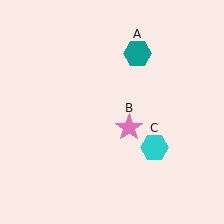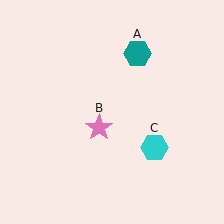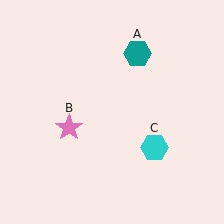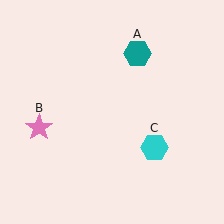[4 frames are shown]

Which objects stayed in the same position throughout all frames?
Teal hexagon (object A) and cyan hexagon (object C) remained stationary.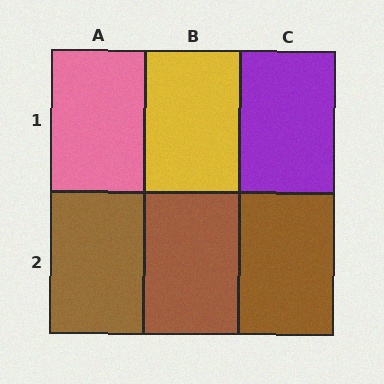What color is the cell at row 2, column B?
Brown.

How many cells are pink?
1 cell is pink.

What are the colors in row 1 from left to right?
Pink, yellow, purple.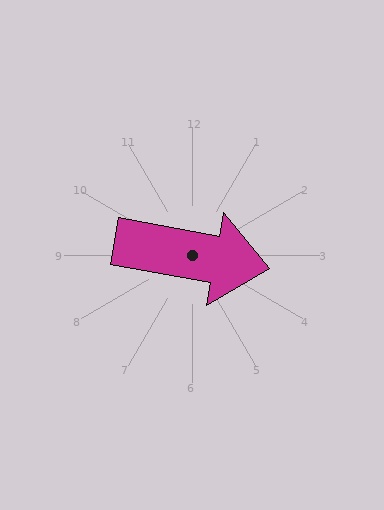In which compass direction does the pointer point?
East.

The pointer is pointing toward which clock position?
Roughly 3 o'clock.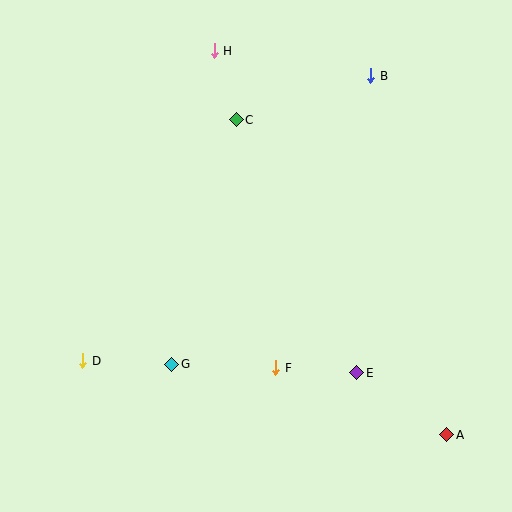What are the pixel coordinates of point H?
Point H is at (214, 51).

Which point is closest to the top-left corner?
Point H is closest to the top-left corner.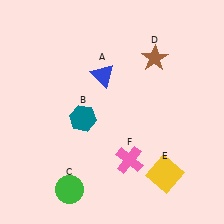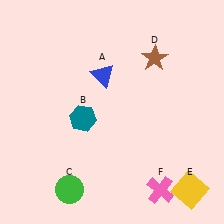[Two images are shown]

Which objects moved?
The objects that moved are: the yellow square (E), the pink cross (F).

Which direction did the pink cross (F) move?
The pink cross (F) moved right.